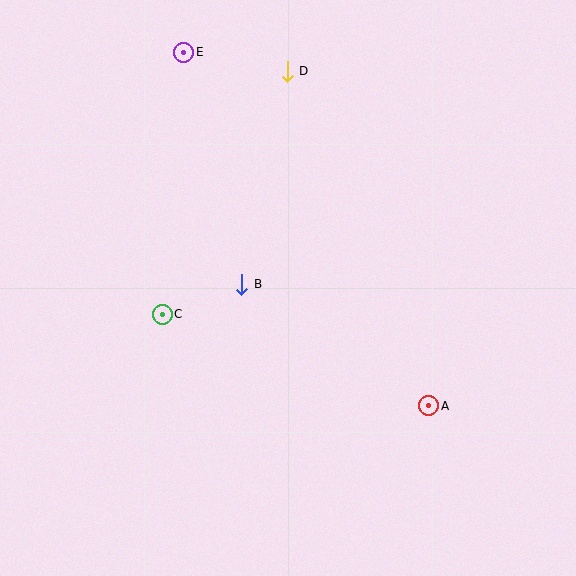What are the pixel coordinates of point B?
Point B is at (242, 284).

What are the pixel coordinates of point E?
Point E is at (184, 52).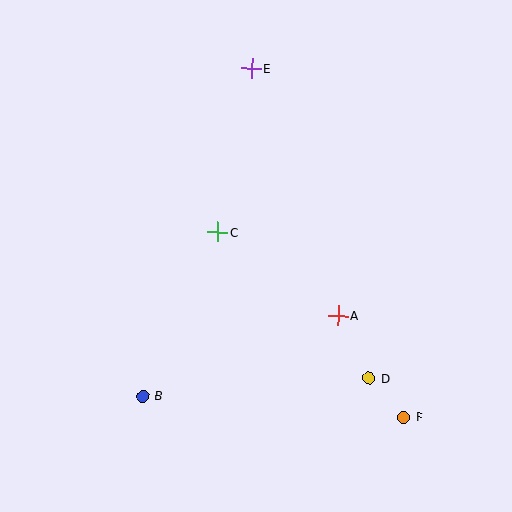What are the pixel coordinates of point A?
Point A is at (338, 315).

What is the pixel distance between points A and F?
The distance between A and F is 121 pixels.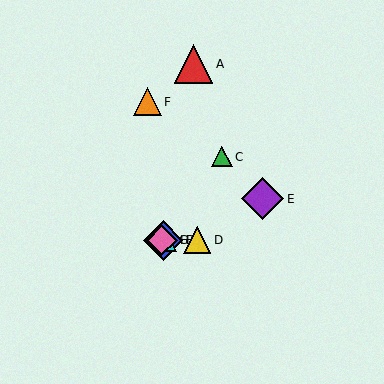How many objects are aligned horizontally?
4 objects (B, D, G, H) are aligned horizontally.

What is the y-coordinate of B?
Object B is at y≈240.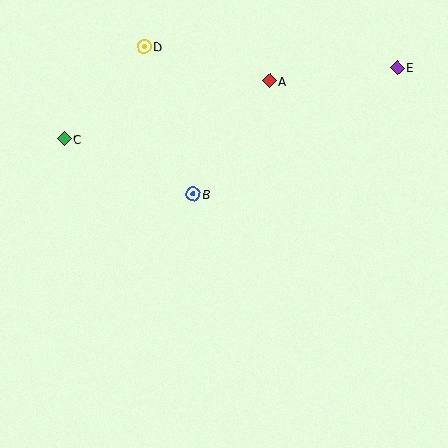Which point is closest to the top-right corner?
Point E is closest to the top-right corner.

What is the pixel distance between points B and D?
The distance between B and D is 156 pixels.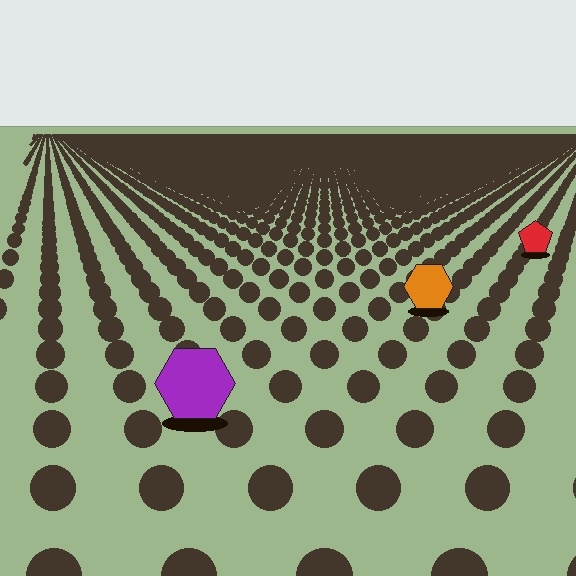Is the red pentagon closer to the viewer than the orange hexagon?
No. The orange hexagon is closer — you can tell from the texture gradient: the ground texture is coarser near it.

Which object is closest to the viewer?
The purple hexagon is closest. The texture marks near it are larger and more spread out.